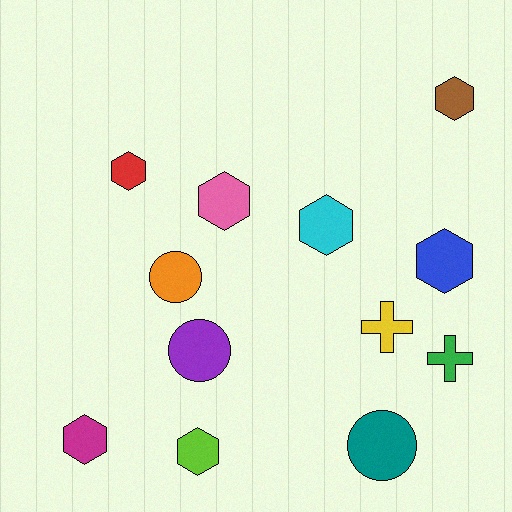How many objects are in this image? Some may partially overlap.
There are 12 objects.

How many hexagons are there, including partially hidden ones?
There are 7 hexagons.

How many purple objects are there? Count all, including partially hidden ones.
There is 1 purple object.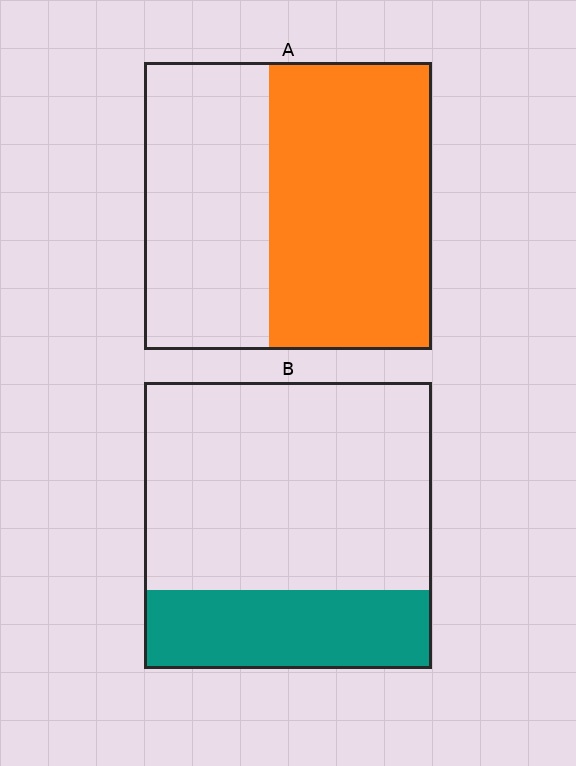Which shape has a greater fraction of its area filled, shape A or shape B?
Shape A.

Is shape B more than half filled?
No.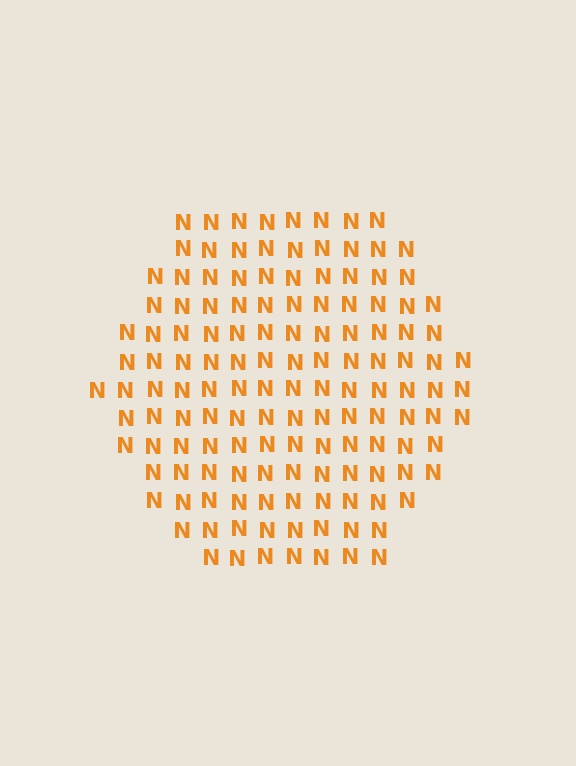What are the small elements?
The small elements are letter N's.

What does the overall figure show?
The overall figure shows a hexagon.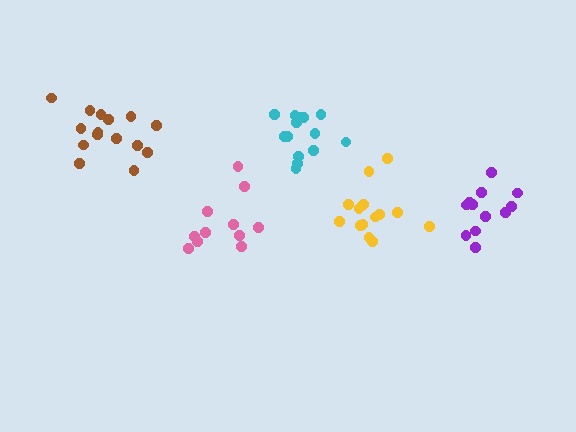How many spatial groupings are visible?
There are 5 spatial groupings.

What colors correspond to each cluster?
The clusters are colored: purple, cyan, yellow, brown, pink.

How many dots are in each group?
Group 1: 12 dots, Group 2: 15 dots, Group 3: 14 dots, Group 4: 15 dots, Group 5: 11 dots (67 total).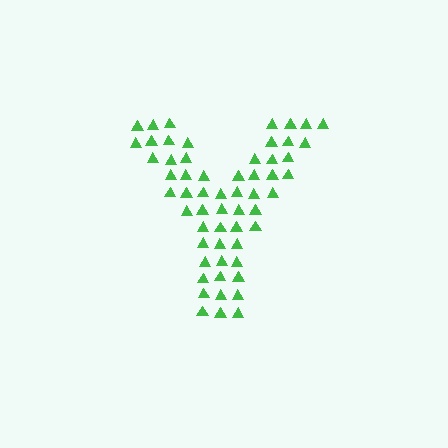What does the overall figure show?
The overall figure shows the letter Y.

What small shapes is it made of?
It is made of small triangles.